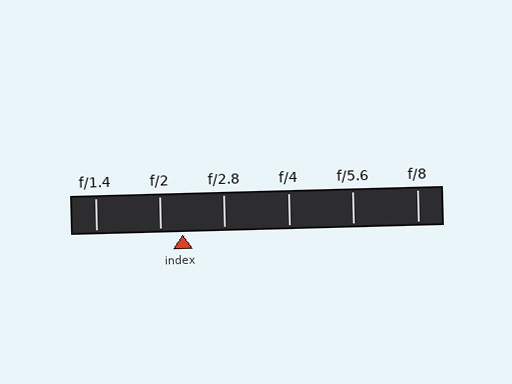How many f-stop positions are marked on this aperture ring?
There are 6 f-stop positions marked.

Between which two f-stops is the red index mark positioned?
The index mark is between f/2 and f/2.8.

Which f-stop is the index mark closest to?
The index mark is closest to f/2.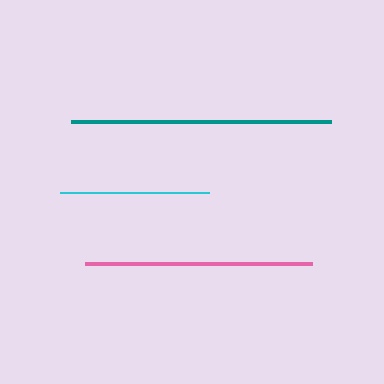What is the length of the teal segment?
The teal segment is approximately 260 pixels long.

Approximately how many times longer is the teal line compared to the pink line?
The teal line is approximately 1.1 times the length of the pink line.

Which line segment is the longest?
The teal line is the longest at approximately 260 pixels.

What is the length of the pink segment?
The pink segment is approximately 227 pixels long.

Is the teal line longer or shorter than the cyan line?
The teal line is longer than the cyan line.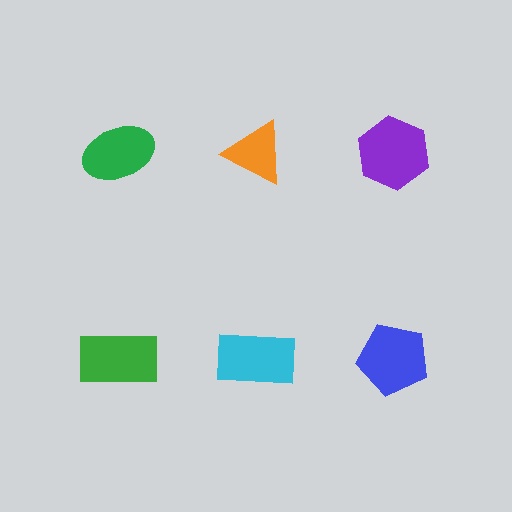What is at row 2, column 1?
A green rectangle.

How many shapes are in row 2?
3 shapes.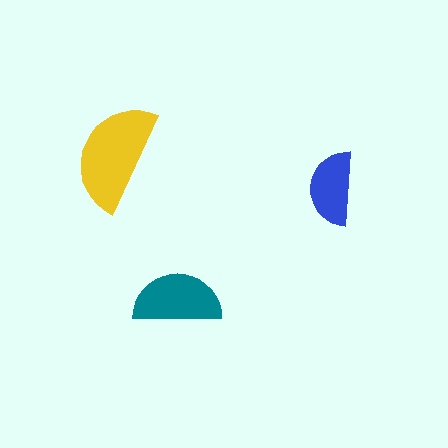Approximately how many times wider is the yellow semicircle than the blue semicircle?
About 1.5 times wider.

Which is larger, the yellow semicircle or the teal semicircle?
The yellow one.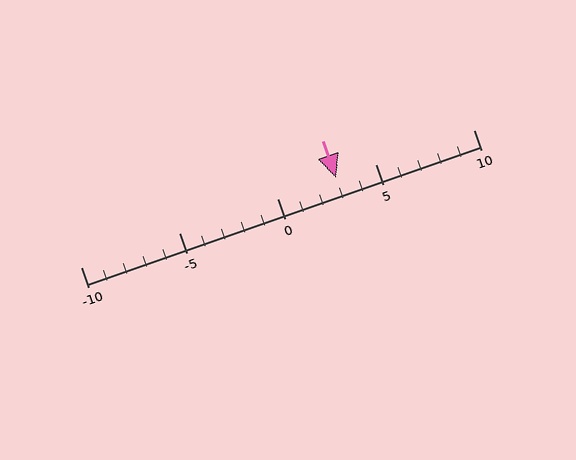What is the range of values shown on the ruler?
The ruler shows values from -10 to 10.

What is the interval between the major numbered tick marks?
The major tick marks are spaced 5 units apart.